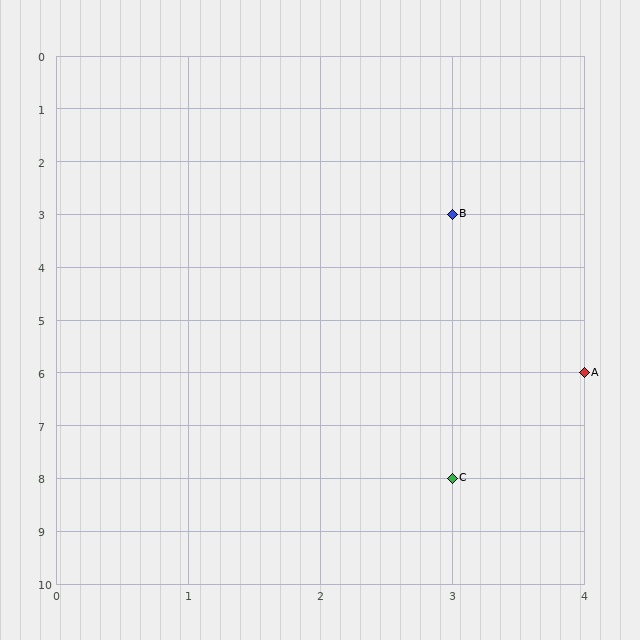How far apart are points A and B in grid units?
Points A and B are 1 column and 3 rows apart (about 3.2 grid units diagonally).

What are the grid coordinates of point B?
Point B is at grid coordinates (3, 3).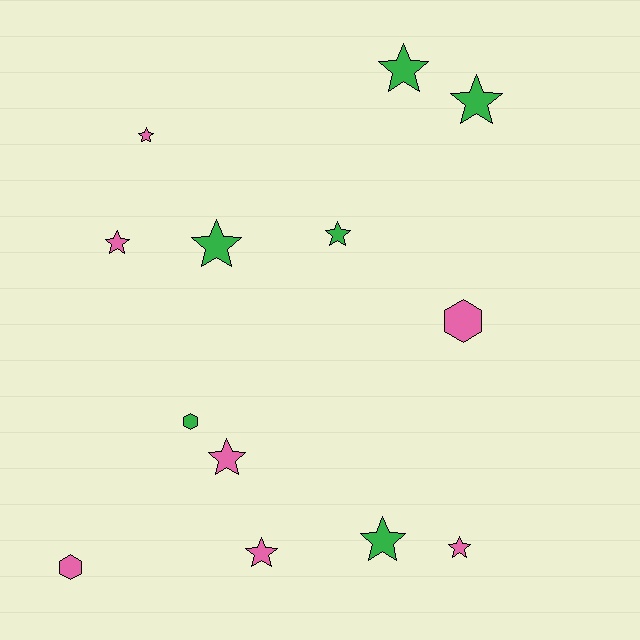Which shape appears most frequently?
Star, with 10 objects.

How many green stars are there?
There are 5 green stars.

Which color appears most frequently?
Pink, with 7 objects.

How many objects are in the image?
There are 13 objects.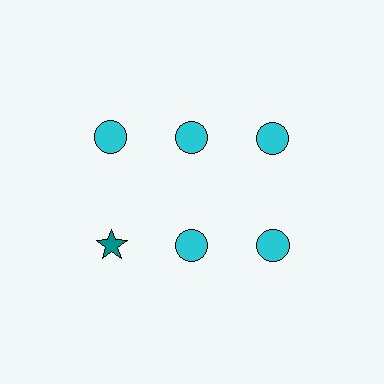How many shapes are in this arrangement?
There are 6 shapes arranged in a grid pattern.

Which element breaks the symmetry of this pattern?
The teal star in the second row, leftmost column breaks the symmetry. All other shapes are cyan circles.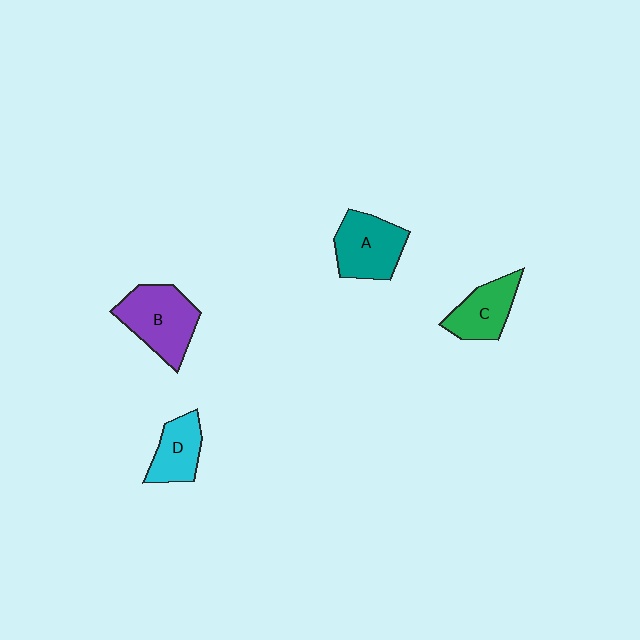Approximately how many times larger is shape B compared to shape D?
Approximately 1.6 times.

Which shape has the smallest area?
Shape D (cyan).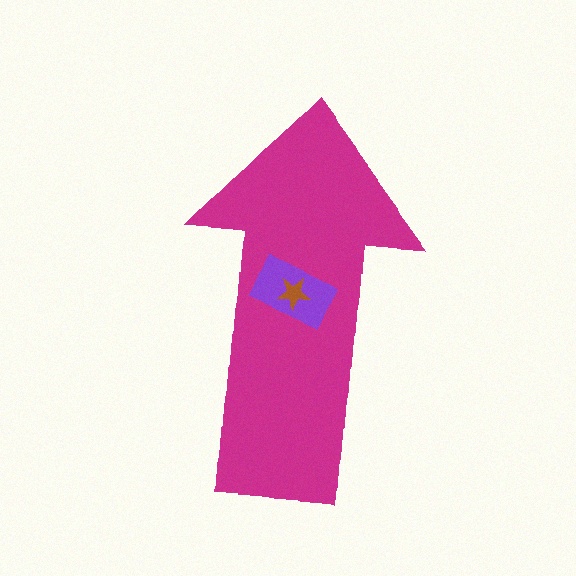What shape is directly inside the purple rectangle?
The brown star.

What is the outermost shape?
The magenta arrow.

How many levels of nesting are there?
3.